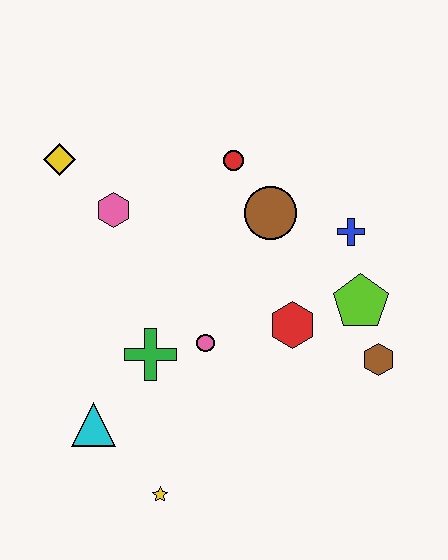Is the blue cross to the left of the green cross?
No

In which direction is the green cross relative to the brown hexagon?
The green cross is to the left of the brown hexagon.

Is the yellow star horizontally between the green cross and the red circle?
Yes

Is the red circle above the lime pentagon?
Yes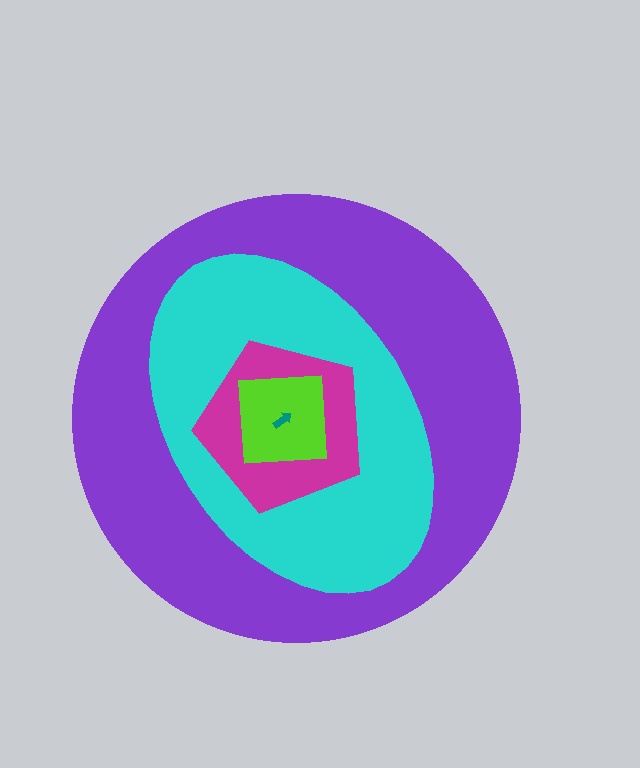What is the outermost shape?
The purple circle.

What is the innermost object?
The teal arrow.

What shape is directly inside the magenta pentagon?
The lime square.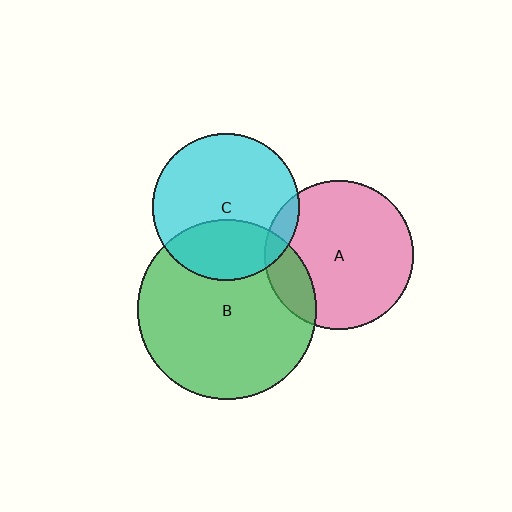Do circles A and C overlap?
Yes.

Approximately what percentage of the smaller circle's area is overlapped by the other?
Approximately 10%.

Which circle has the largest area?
Circle B (green).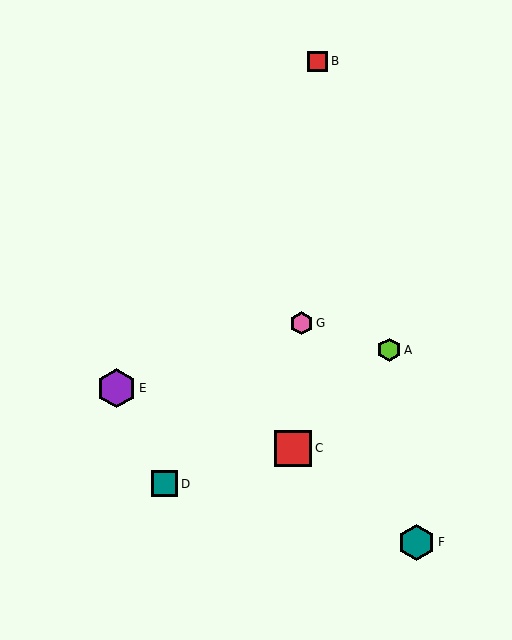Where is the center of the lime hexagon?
The center of the lime hexagon is at (389, 350).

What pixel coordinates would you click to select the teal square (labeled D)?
Click at (165, 484) to select the teal square D.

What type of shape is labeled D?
Shape D is a teal square.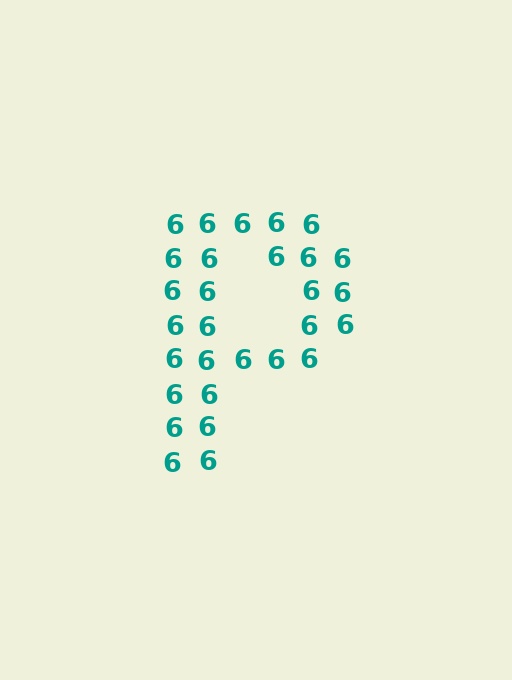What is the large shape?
The large shape is the letter P.